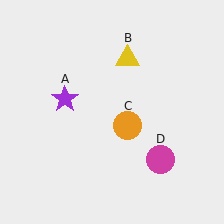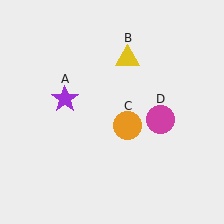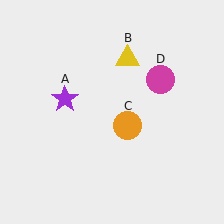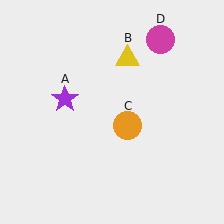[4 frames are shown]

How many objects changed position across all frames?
1 object changed position: magenta circle (object D).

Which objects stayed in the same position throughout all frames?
Purple star (object A) and yellow triangle (object B) and orange circle (object C) remained stationary.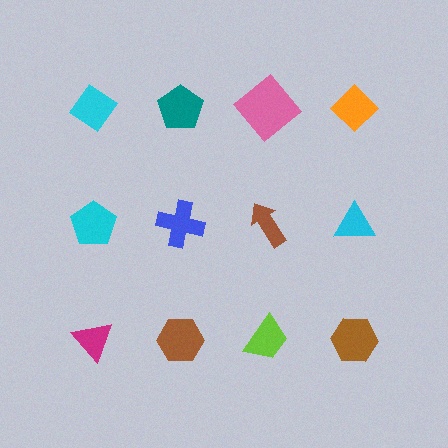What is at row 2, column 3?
A brown arrow.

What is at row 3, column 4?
A brown hexagon.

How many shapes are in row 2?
4 shapes.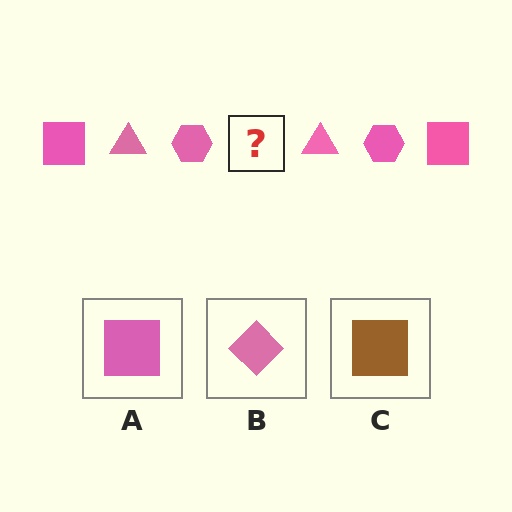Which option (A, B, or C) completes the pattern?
A.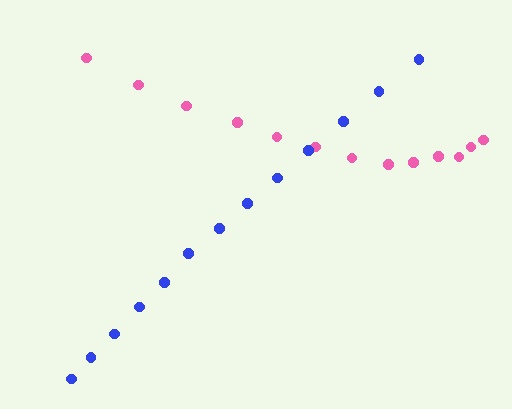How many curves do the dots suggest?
There are 2 distinct paths.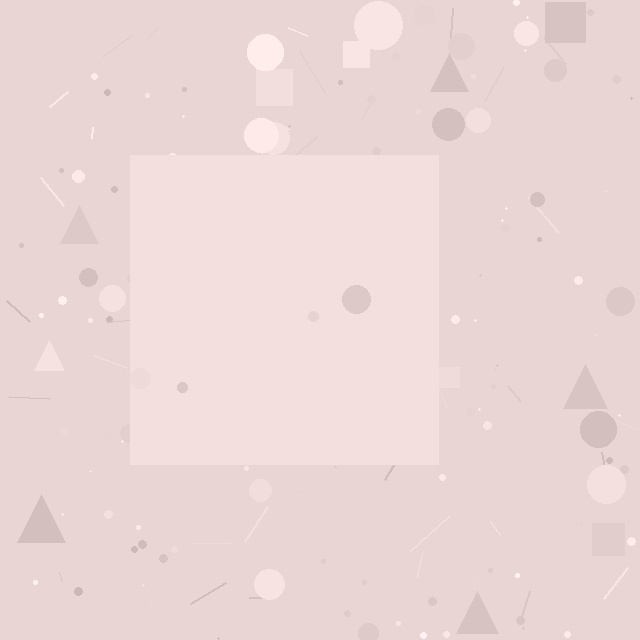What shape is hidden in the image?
A square is hidden in the image.